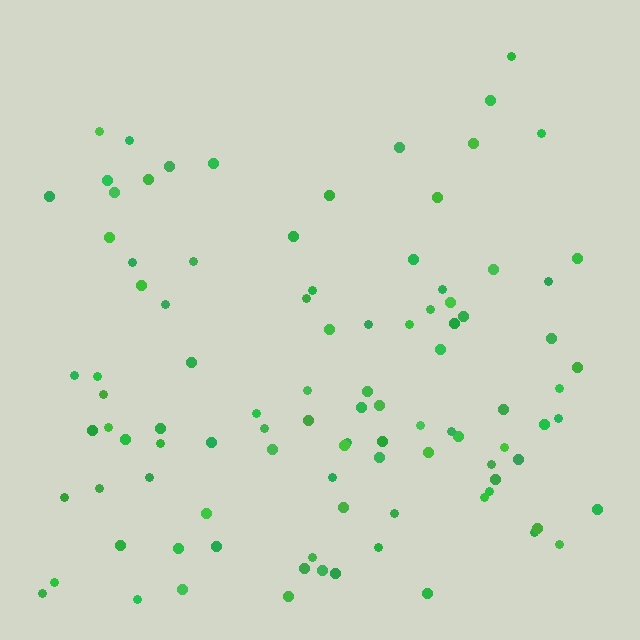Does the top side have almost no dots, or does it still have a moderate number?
Still a moderate number, just noticeably fewer than the bottom.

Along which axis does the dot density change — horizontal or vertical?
Vertical.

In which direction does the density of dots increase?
From top to bottom, with the bottom side densest.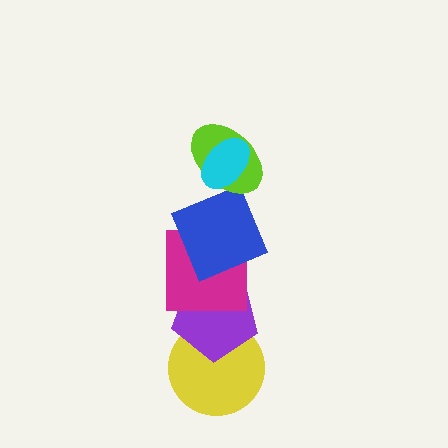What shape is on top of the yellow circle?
The purple pentagon is on top of the yellow circle.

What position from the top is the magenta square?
The magenta square is 4th from the top.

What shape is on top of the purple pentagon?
The magenta square is on top of the purple pentagon.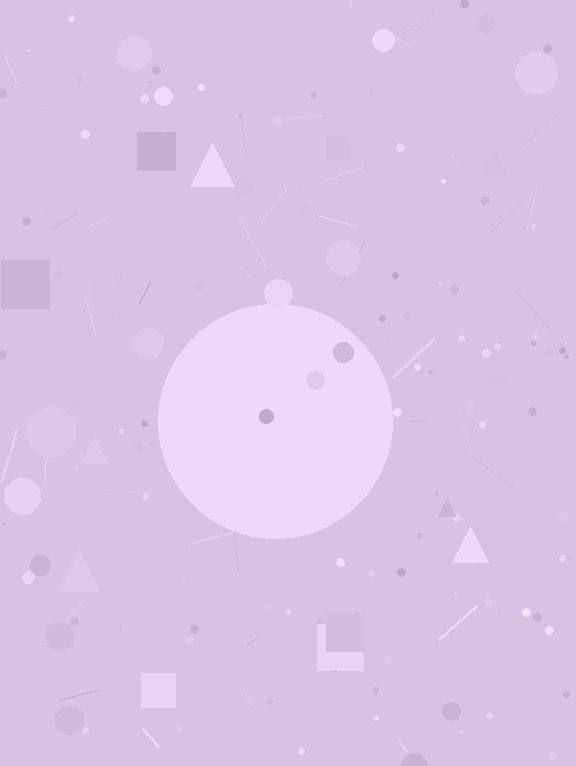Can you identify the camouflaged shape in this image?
The camouflaged shape is a circle.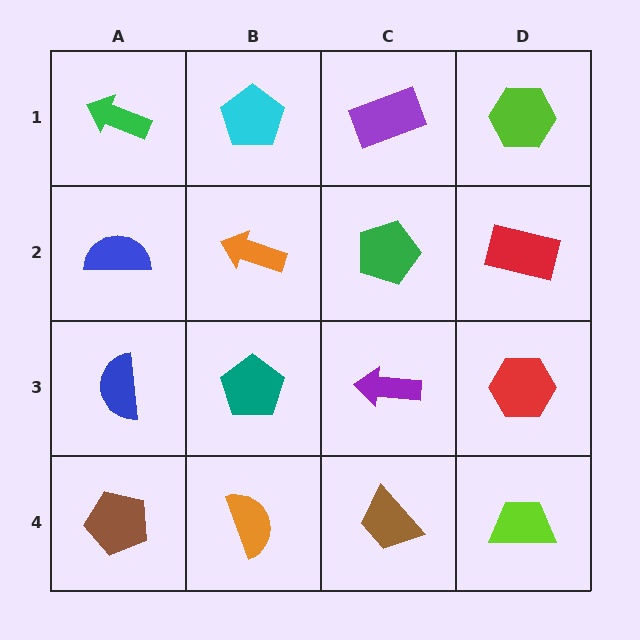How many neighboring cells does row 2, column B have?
4.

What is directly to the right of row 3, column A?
A teal pentagon.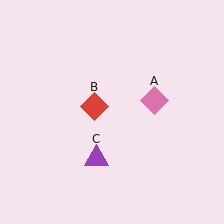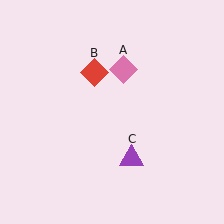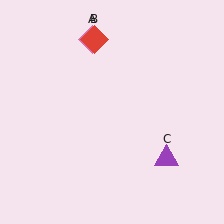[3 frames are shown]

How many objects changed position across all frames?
3 objects changed position: pink diamond (object A), red diamond (object B), purple triangle (object C).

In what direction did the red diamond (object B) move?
The red diamond (object B) moved up.